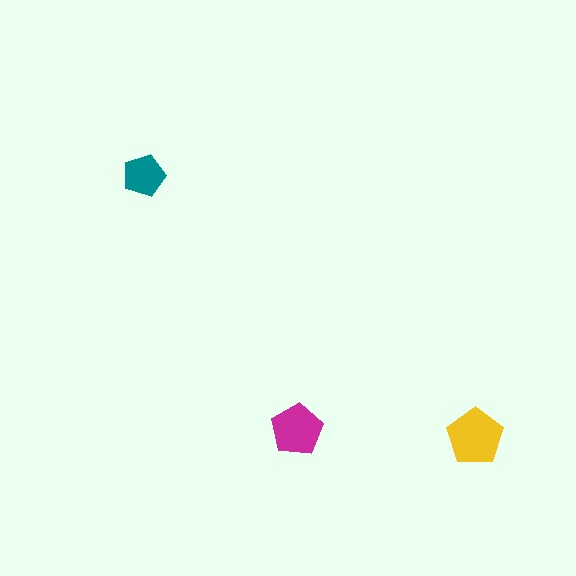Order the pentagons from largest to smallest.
the yellow one, the magenta one, the teal one.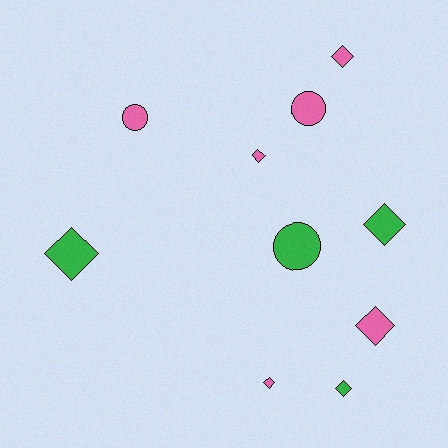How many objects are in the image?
There are 10 objects.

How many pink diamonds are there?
There are 4 pink diamonds.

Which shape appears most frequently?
Diamond, with 7 objects.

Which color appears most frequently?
Pink, with 6 objects.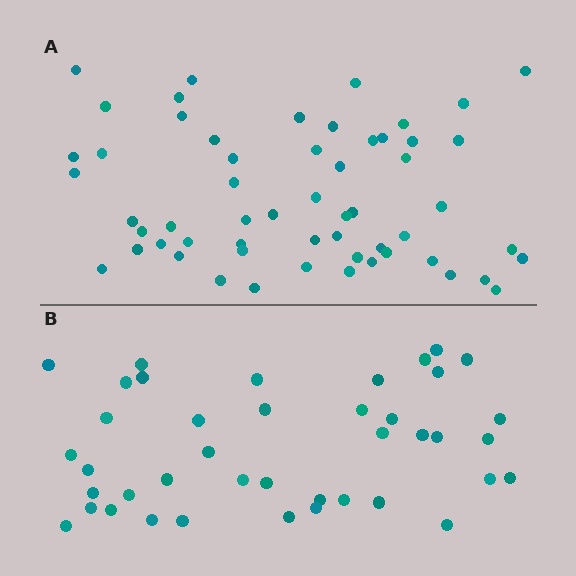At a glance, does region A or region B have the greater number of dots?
Region A (the top region) has more dots.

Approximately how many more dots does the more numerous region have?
Region A has approximately 15 more dots than region B.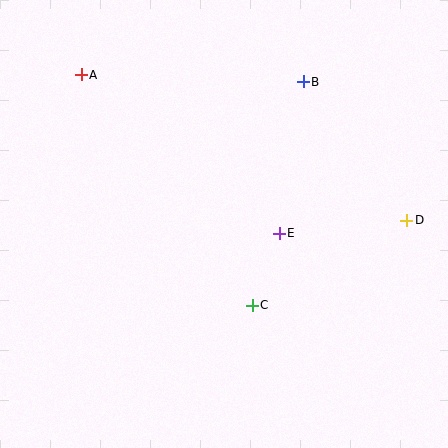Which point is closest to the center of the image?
Point E at (279, 233) is closest to the center.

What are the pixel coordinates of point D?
Point D is at (407, 220).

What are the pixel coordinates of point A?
Point A is at (81, 75).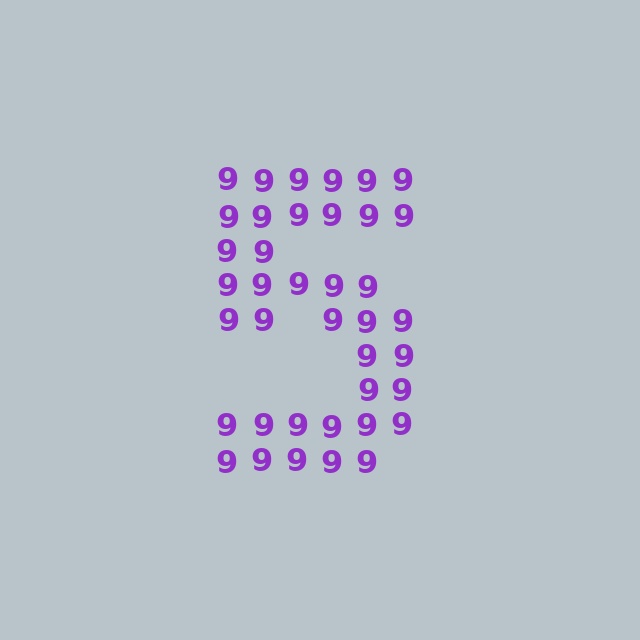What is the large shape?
The large shape is the digit 5.